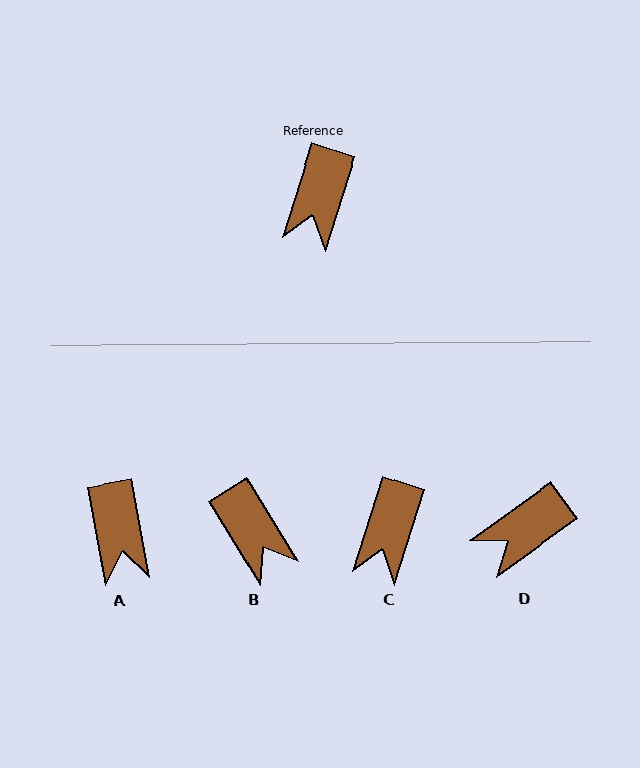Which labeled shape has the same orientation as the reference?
C.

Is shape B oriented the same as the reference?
No, it is off by about 49 degrees.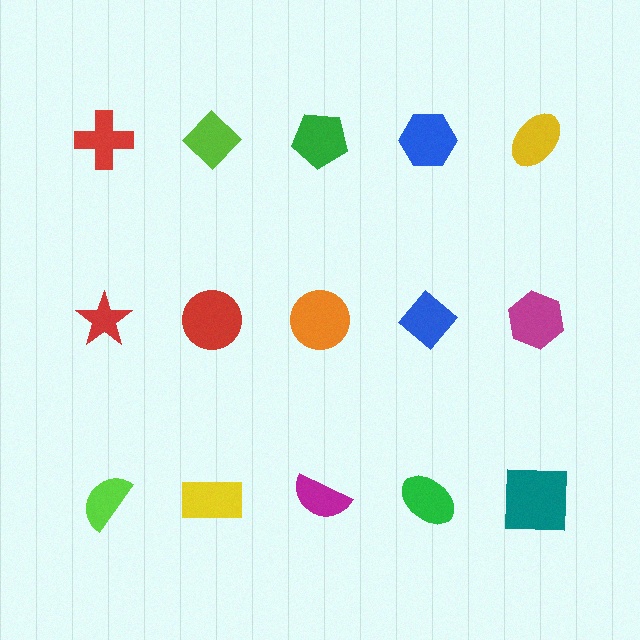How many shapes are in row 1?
5 shapes.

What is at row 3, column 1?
A lime semicircle.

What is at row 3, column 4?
A green ellipse.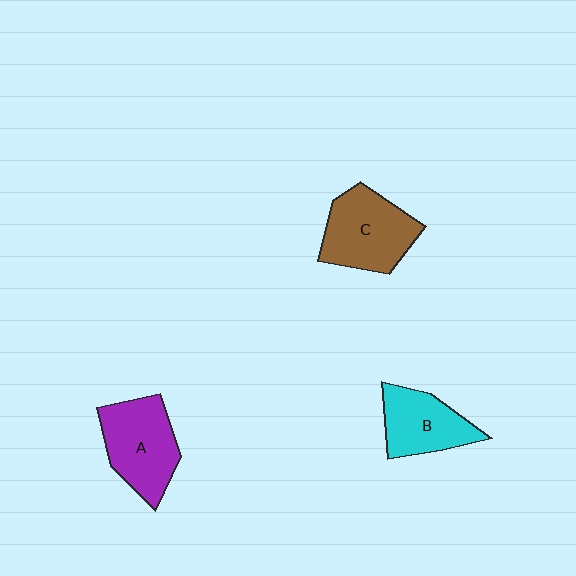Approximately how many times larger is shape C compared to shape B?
Approximately 1.3 times.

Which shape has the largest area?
Shape C (brown).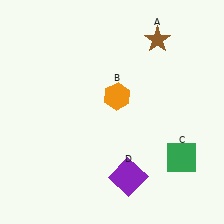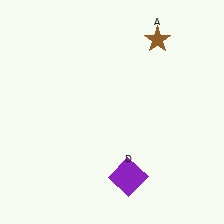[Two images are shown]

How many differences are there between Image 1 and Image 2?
There are 2 differences between the two images.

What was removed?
The orange hexagon (B), the green square (C) were removed in Image 2.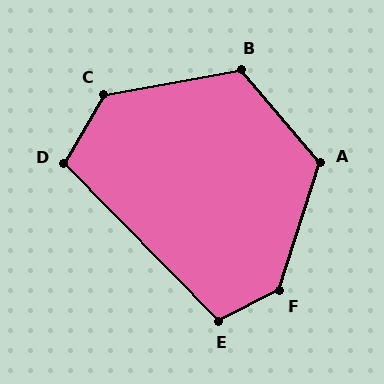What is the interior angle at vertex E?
Approximately 108 degrees (obtuse).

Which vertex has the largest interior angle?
F, at approximately 134 degrees.